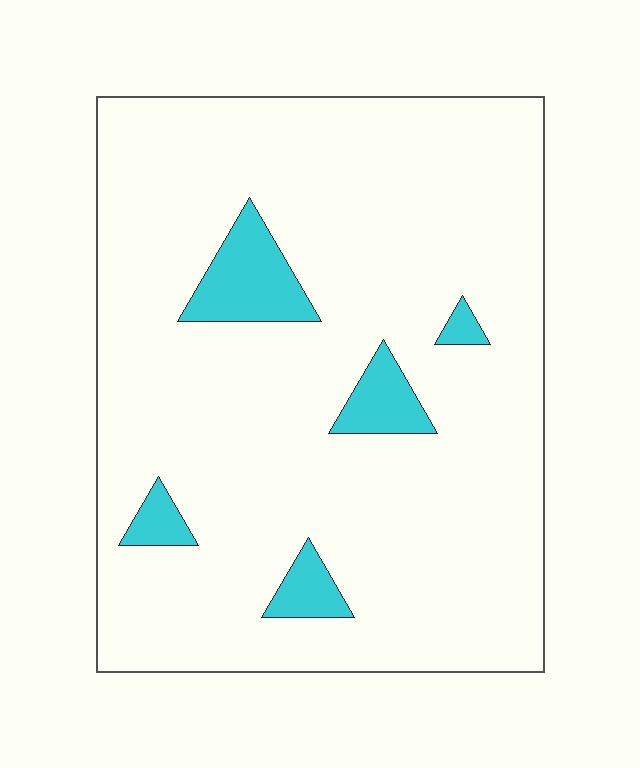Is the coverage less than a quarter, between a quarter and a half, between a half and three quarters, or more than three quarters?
Less than a quarter.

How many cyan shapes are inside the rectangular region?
5.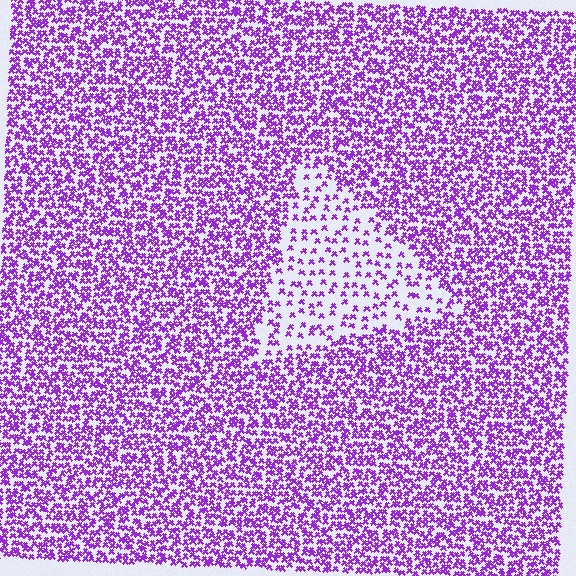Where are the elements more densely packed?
The elements are more densely packed outside the triangle boundary.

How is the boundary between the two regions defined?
The boundary is defined by a change in element density (approximately 2.6x ratio). All elements are the same color, size, and shape.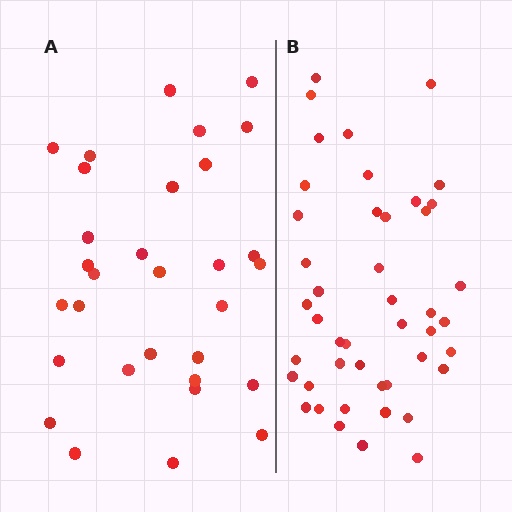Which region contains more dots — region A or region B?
Region B (the right region) has more dots.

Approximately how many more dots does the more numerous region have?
Region B has approximately 15 more dots than region A.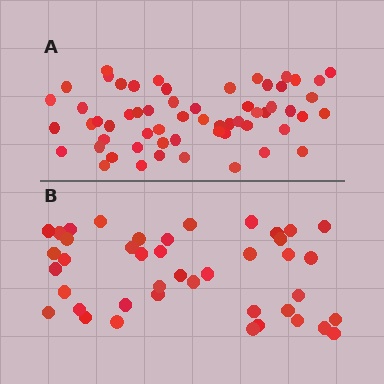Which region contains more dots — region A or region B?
Region A (the top region) has more dots.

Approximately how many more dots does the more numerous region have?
Region A has approximately 15 more dots than region B.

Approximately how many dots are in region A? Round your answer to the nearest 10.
About 60 dots. (The exact count is 59, which rounds to 60.)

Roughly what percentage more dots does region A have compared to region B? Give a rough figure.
About 40% more.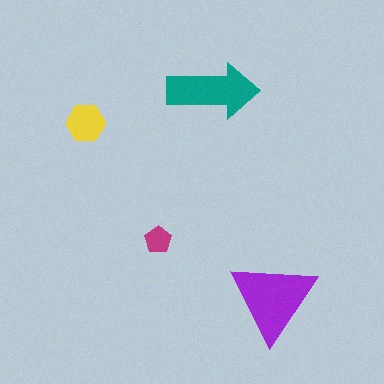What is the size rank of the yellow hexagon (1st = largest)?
3rd.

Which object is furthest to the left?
The yellow hexagon is leftmost.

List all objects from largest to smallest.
The purple triangle, the teal arrow, the yellow hexagon, the magenta pentagon.